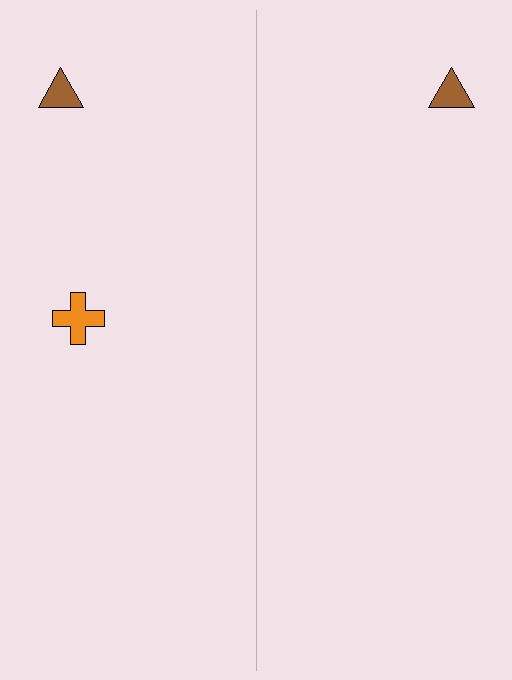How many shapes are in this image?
There are 3 shapes in this image.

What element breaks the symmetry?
A orange cross is missing from the right side.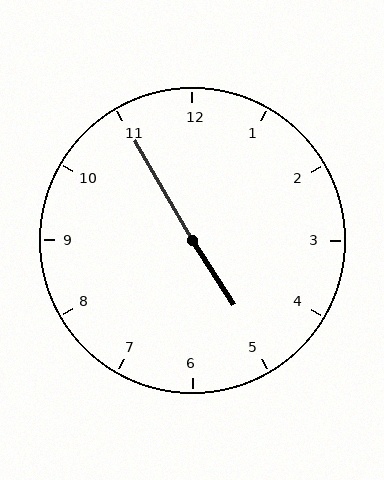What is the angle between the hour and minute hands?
Approximately 178 degrees.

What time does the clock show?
4:55.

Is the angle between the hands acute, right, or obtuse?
It is obtuse.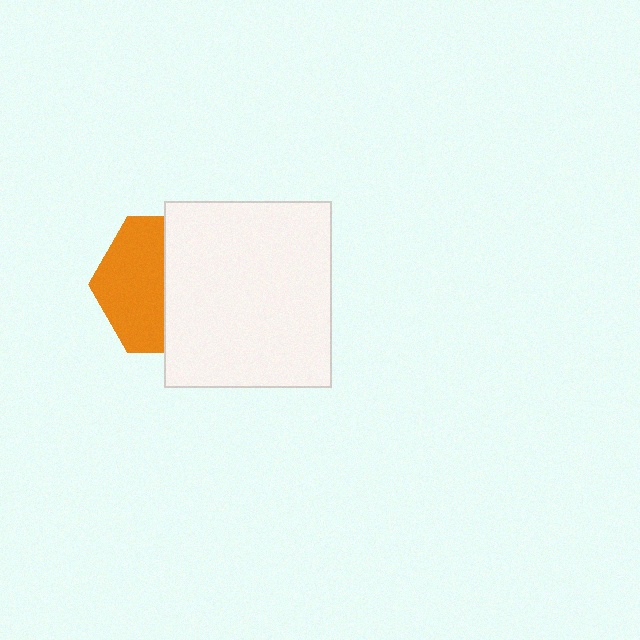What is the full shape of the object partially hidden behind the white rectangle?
The partially hidden object is an orange hexagon.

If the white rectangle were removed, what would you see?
You would see the complete orange hexagon.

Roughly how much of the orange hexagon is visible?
About half of it is visible (roughly 47%).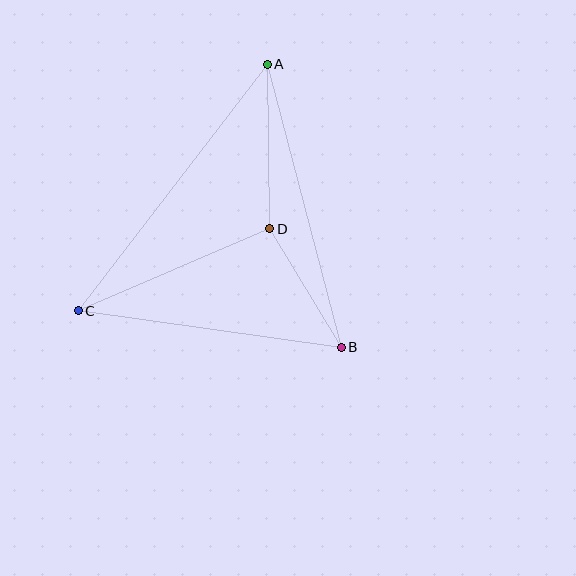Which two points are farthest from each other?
Points A and C are farthest from each other.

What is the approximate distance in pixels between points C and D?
The distance between C and D is approximately 209 pixels.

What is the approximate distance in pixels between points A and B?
The distance between A and B is approximately 293 pixels.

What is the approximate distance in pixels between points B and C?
The distance between B and C is approximately 266 pixels.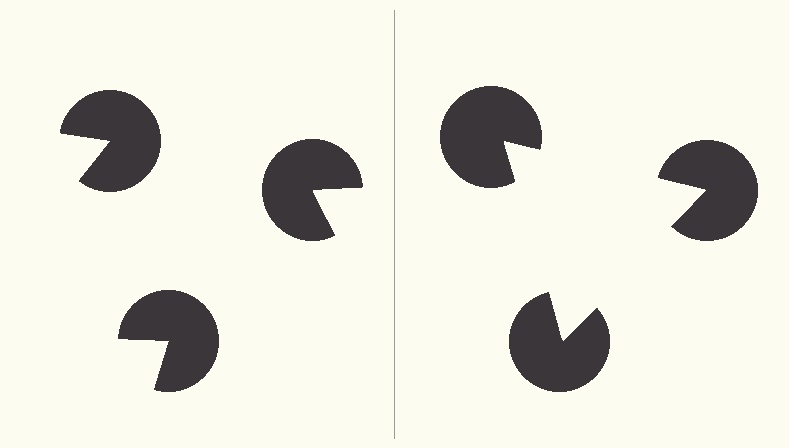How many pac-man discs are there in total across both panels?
6 — 3 on each side.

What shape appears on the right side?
An illusory triangle.